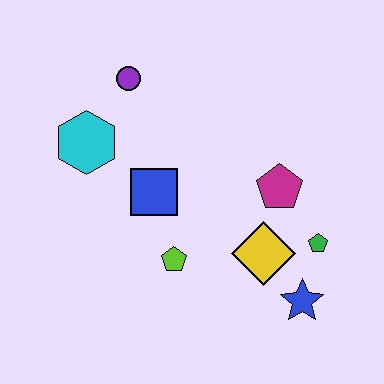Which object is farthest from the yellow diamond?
The purple circle is farthest from the yellow diamond.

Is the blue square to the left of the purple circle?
No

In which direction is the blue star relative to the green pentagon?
The blue star is below the green pentagon.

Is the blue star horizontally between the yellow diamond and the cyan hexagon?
No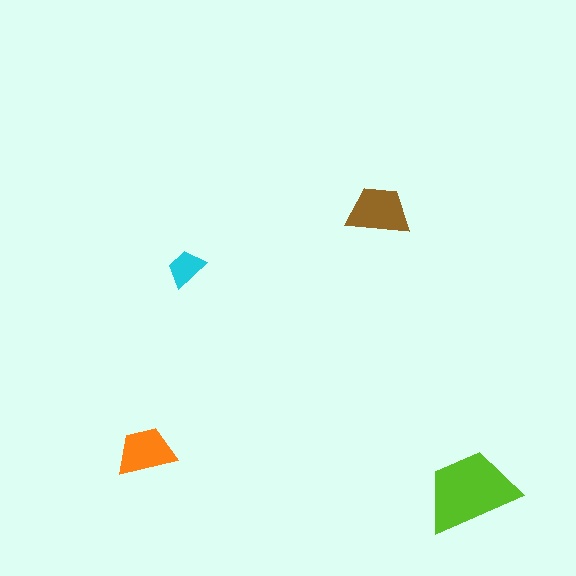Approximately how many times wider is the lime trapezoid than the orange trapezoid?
About 1.5 times wider.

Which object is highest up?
The brown trapezoid is topmost.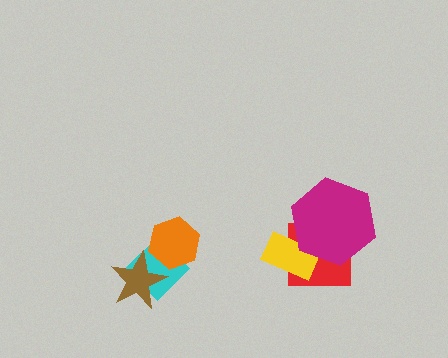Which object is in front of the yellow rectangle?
The magenta hexagon is in front of the yellow rectangle.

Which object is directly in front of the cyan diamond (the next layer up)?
The brown star is directly in front of the cyan diamond.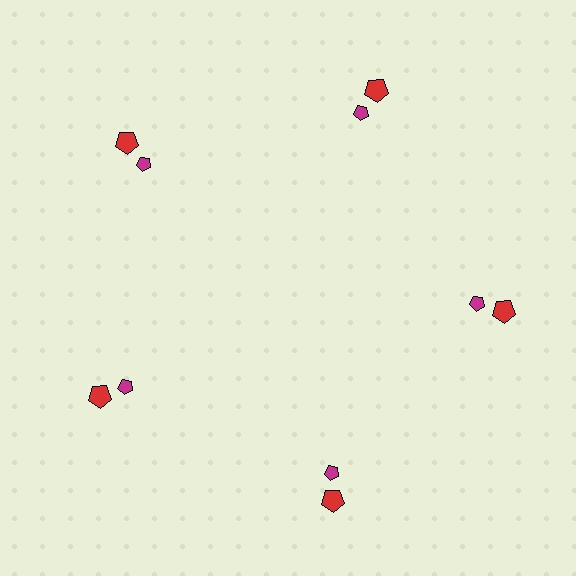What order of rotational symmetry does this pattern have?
This pattern has 5-fold rotational symmetry.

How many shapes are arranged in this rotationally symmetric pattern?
There are 10 shapes, arranged in 5 groups of 2.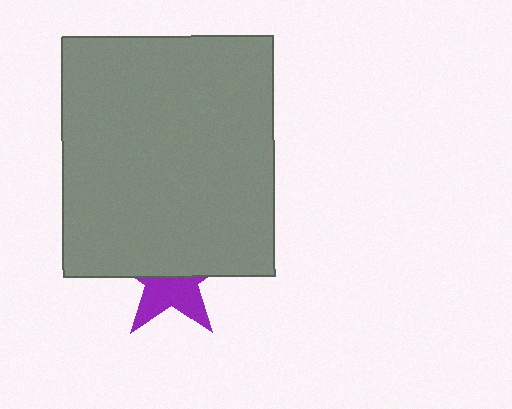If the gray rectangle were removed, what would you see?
You would see the complete purple star.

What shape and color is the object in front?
The object in front is a gray rectangle.